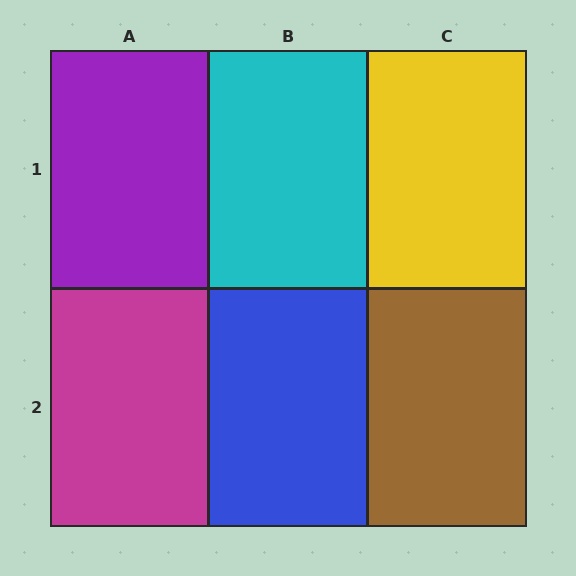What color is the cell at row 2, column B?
Blue.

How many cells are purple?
1 cell is purple.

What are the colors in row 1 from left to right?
Purple, cyan, yellow.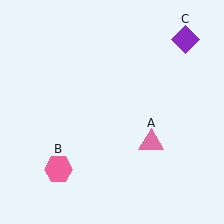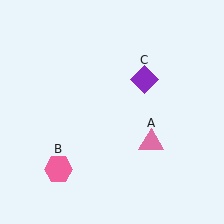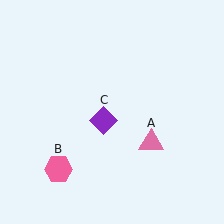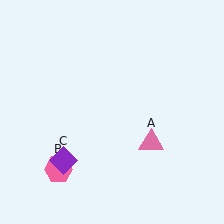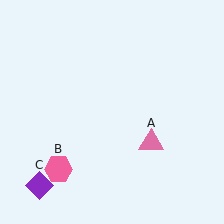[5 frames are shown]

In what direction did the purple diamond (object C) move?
The purple diamond (object C) moved down and to the left.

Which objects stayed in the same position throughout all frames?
Pink triangle (object A) and pink hexagon (object B) remained stationary.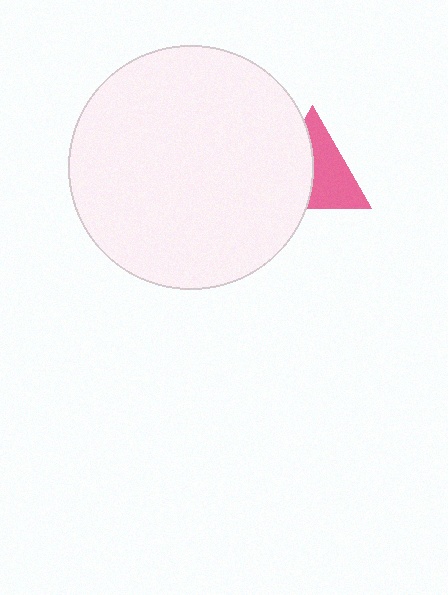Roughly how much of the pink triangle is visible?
About half of it is visible (roughly 53%).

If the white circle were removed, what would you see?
You would see the complete pink triangle.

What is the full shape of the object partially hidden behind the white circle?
The partially hidden object is a pink triangle.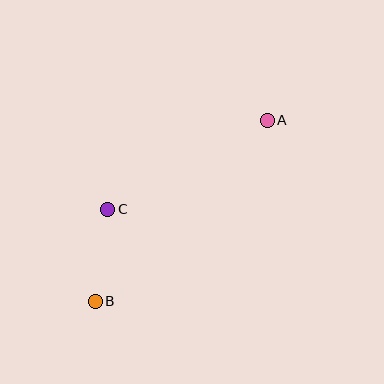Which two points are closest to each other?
Points B and C are closest to each other.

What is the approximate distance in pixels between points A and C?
The distance between A and C is approximately 183 pixels.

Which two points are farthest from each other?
Points A and B are farthest from each other.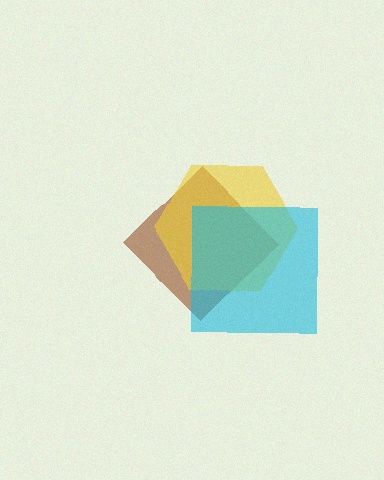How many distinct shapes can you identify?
There are 3 distinct shapes: a brown diamond, a yellow hexagon, a cyan square.